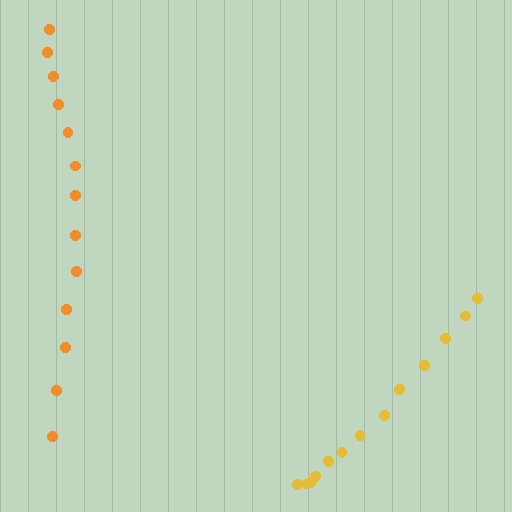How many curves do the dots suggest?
There are 2 distinct paths.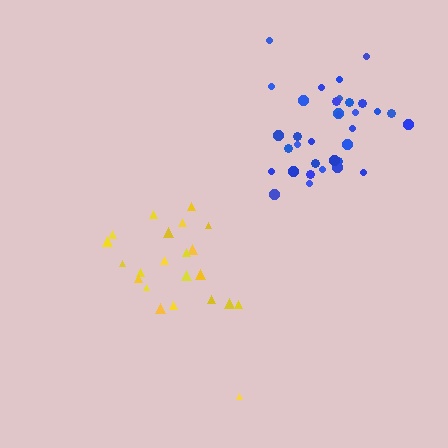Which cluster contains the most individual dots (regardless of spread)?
Blue (34).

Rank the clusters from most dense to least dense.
blue, yellow.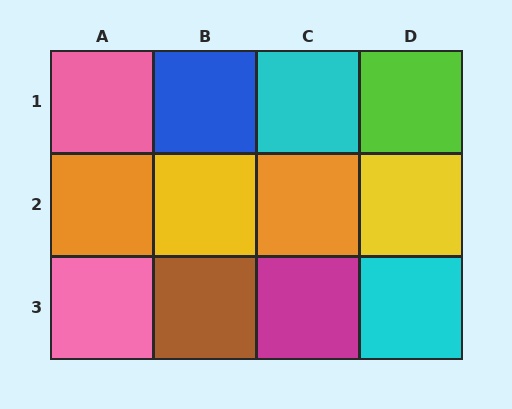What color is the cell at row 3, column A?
Pink.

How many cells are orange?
2 cells are orange.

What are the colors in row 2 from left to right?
Orange, yellow, orange, yellow.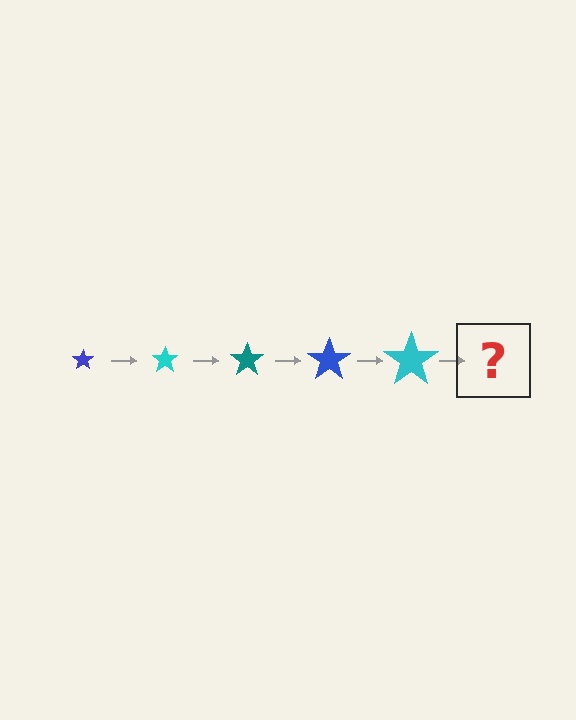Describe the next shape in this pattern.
It should be a teal star, larger than the previous one.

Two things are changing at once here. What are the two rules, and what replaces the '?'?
The two rules are that the star grows larger each step and the color cycles through blue, cyan, and teal. The '?' should be a teal star, larger than the previous one.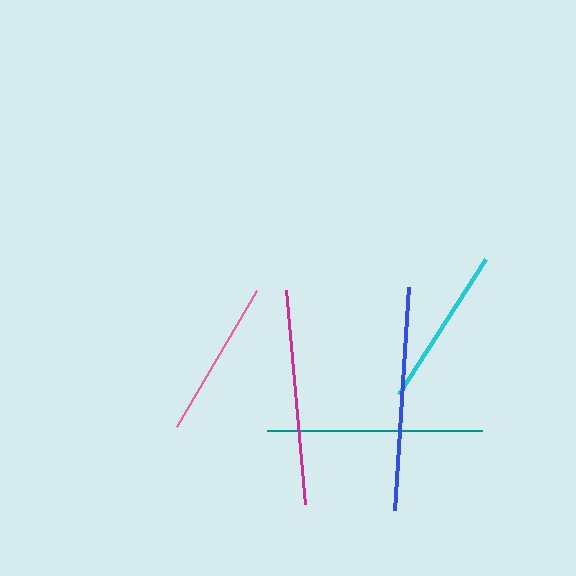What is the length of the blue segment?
The blue segment is approximately 223 pixels long.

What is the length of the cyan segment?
The cyan segment is approximately 160 pixels long.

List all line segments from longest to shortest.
From longest to shortest: blue, magenta, teal, cyan, pink.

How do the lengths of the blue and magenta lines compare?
The blue and magenta lines are approximately the same length.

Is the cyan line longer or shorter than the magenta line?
The magenta line is longer than the cyan line.